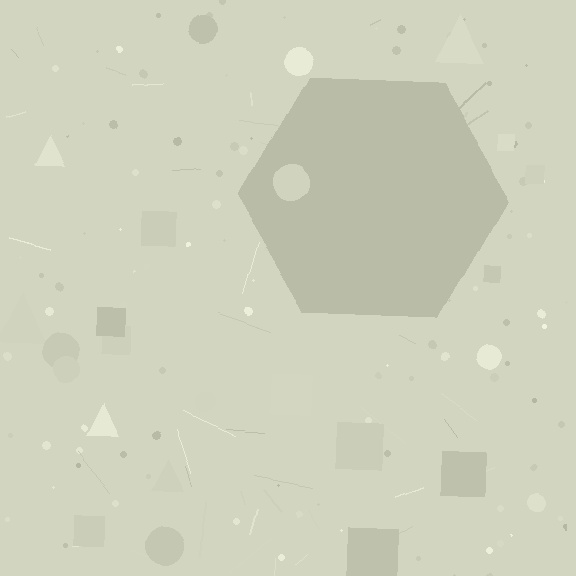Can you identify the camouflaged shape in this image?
The camouflaged shape is a hexagon.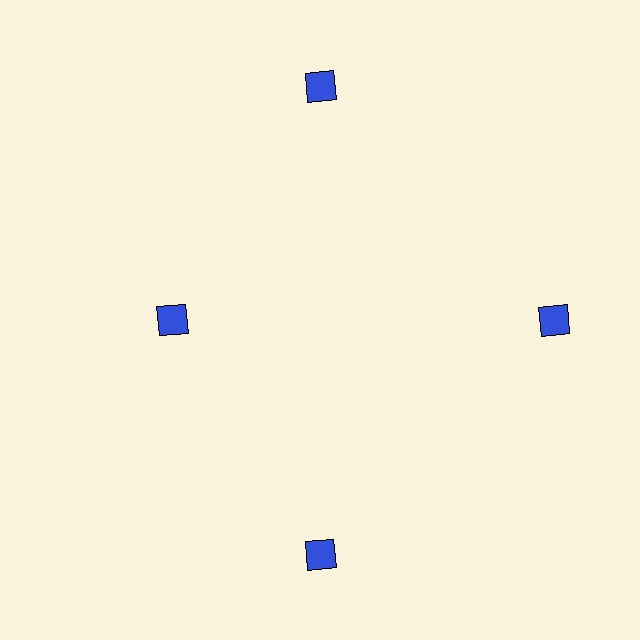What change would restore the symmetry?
The symmetry would be restored by moving it outward, back onto the ring so that all 4 squares sit at equal angles and equal distance from the center.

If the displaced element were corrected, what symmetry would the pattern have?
It would have 4-fold rotational symmetry — the pattern would map onto itself every 90 degrees.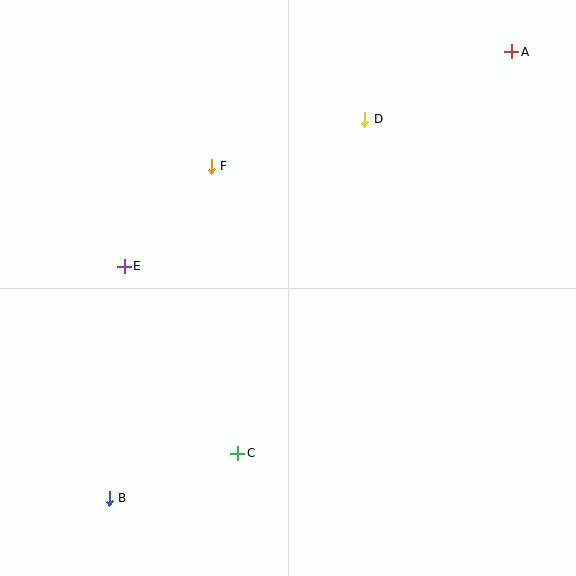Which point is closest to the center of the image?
Point F at (211, 166) is closest to the center.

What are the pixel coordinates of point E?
Point E is at (124, 266).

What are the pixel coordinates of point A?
Point A is at (512, 52).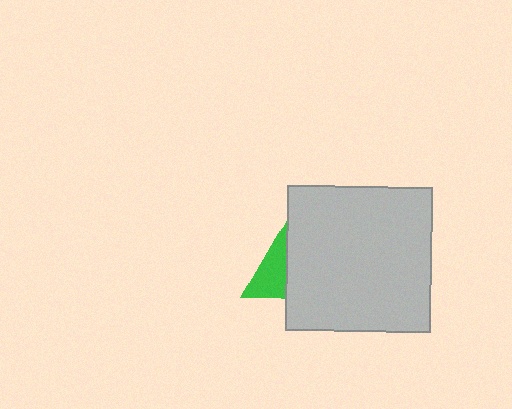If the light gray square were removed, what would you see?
You would see the complete green triangle.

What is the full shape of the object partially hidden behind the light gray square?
The partially hidden object is a green triangle.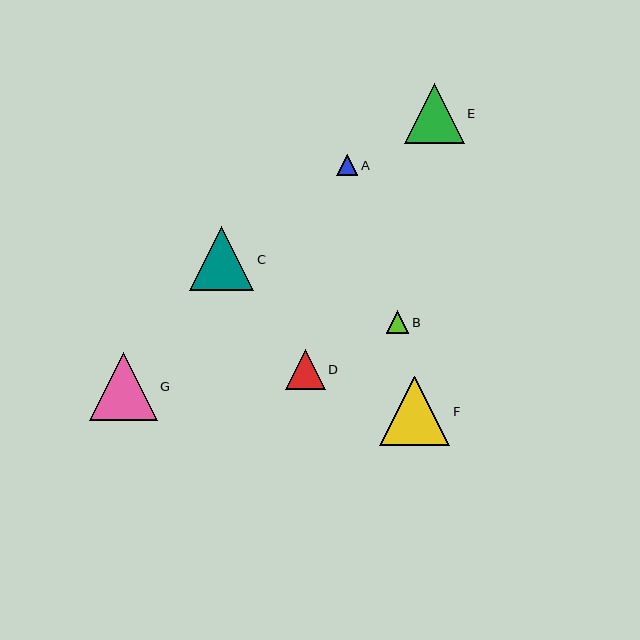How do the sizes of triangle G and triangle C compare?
Triangle G and triangle C are approximately the same size.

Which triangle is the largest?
Triangle F is the largest with a size of approximately 70 pixels.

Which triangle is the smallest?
Triangle A is the smallest with a size of approximately 21 pixels.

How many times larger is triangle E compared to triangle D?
Triangle E is approximately 1.5 times the size of triangle D.